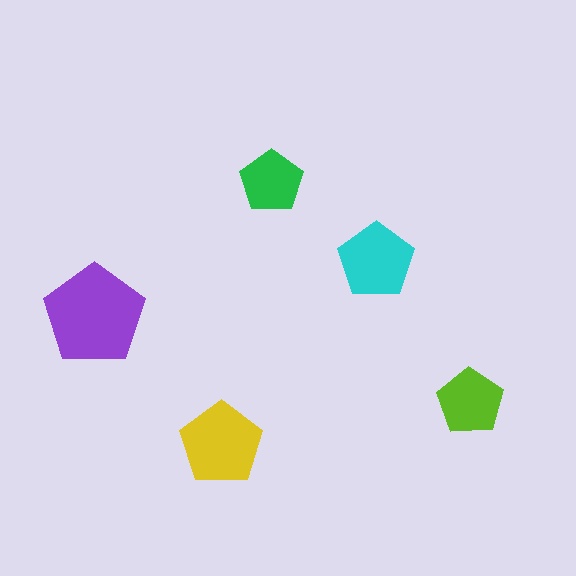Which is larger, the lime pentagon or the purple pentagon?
The purple one.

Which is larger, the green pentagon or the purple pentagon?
The purple one.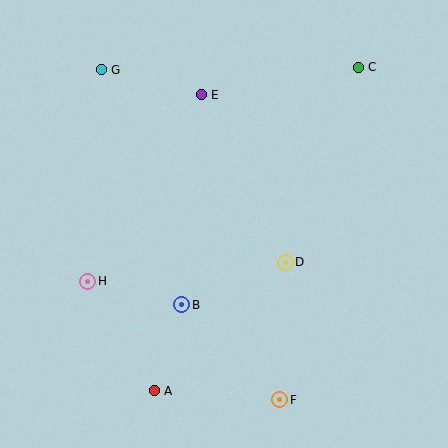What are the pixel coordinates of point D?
Point D is at (285, 262).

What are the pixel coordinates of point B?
Point B is at (182, 305).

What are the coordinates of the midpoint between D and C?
The midpoint between D and C is at (322, 165).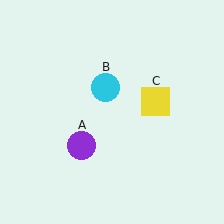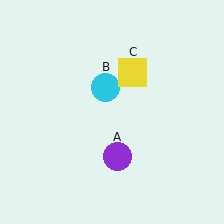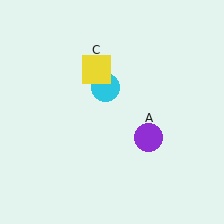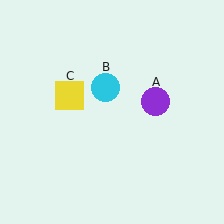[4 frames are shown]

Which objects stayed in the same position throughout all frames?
Cyan circle (object B) remained stationary.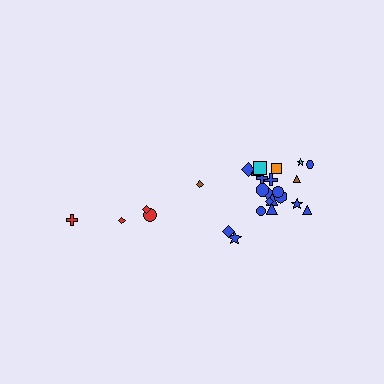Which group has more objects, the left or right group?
The right group.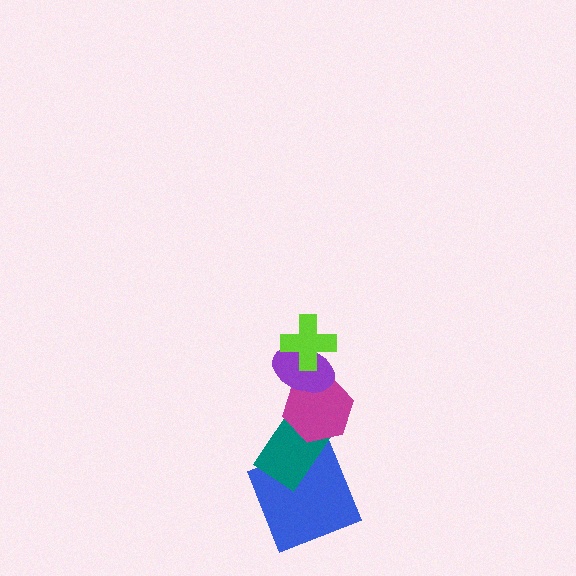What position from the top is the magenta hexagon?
The magenta hexagon is 3rd from the top.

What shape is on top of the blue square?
The teal rectangle is on top of the blue square.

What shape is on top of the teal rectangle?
The magenta hexagon is on top of the teal rectangle.